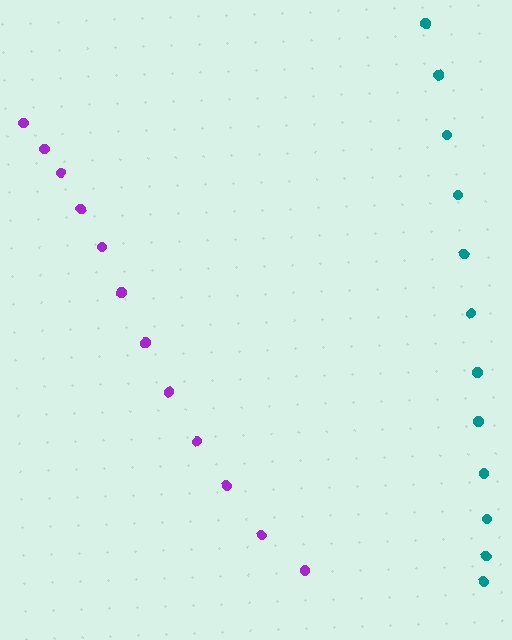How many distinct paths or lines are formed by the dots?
There are 2 distinct paths.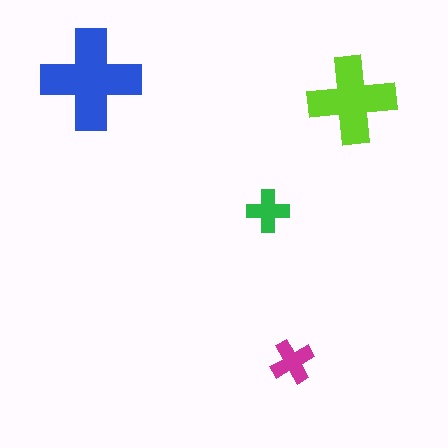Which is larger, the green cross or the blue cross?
The blue one.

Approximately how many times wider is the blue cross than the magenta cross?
About 2.5 times wider.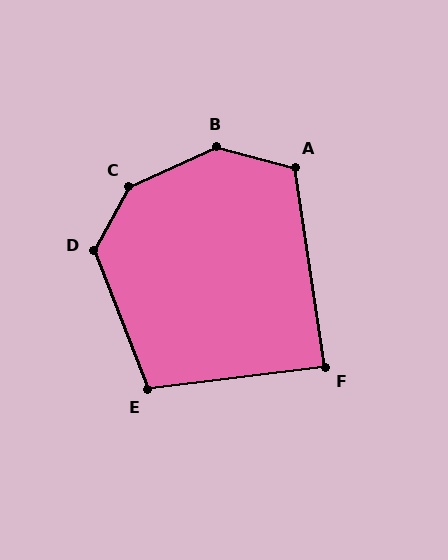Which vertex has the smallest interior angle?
F, at approximately 89 degrees.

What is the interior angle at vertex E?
Approximately 104 degrees (obtuse).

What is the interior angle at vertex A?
Approximately 113 degrees (obtuse).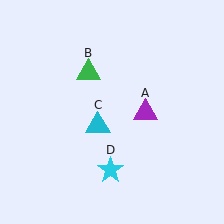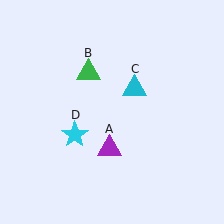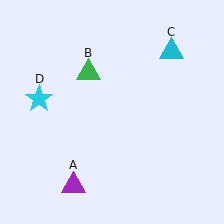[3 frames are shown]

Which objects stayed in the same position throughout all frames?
Green triangle (object B) remained stationary.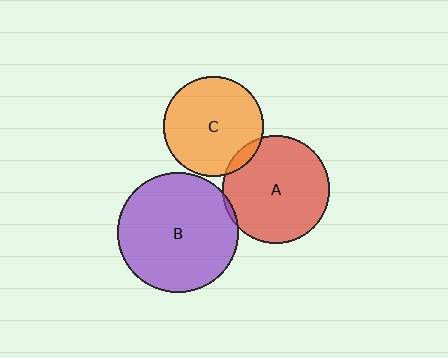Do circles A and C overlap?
Yes.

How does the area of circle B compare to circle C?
Approximately 1.4 times.